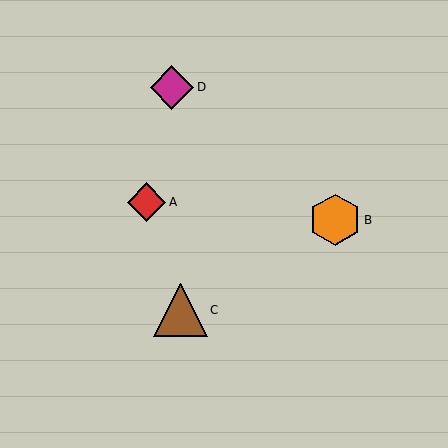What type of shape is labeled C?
Shape C is a brown triangle.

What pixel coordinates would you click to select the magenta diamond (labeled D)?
Click at (172, 87) to select the magenta diamond D.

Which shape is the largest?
The brown triangle (labeled C) is the largest.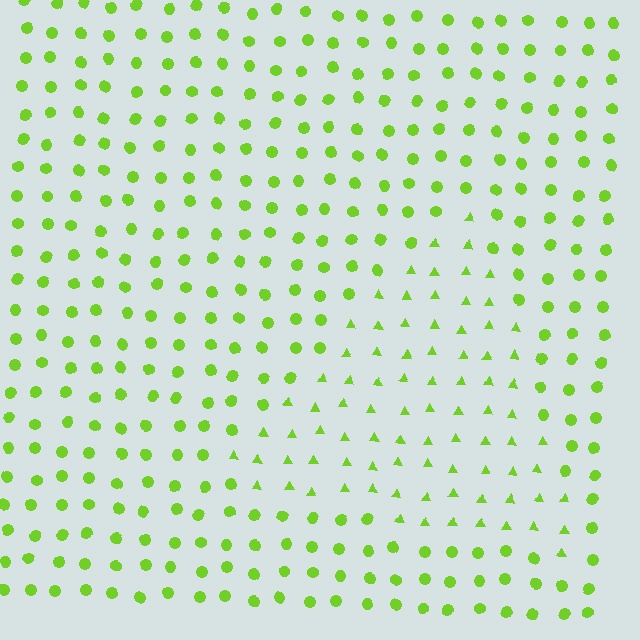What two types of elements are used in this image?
The image uses triangles inside the triangle region and circles outside it.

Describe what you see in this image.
The image is filled with small lime elements arranged in a uniform grid. A triangle-shaped region contains triangles, while the surrounding area contains circles. The boundary is defined purely by the change in element shape.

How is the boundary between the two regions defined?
The boundary is defined by a change in element shape: triangles inside vs. circles outside. All elements share the same color and spacing.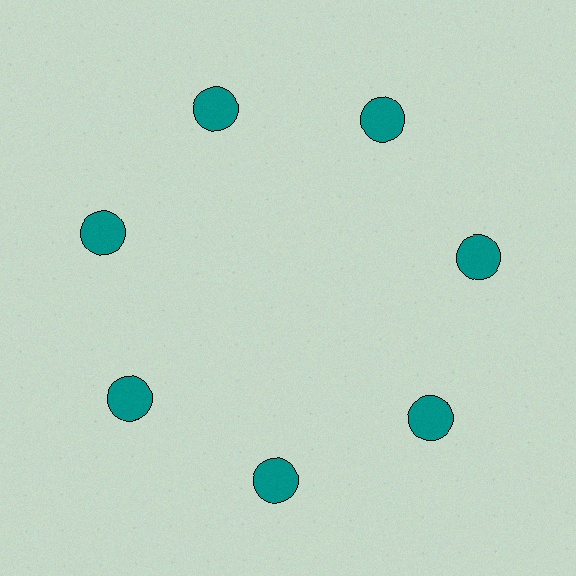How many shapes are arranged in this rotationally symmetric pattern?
There are 7 shapes, arranged in 7 groups of 1.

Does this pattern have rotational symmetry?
Yes, this pattern has 7-fold rotational symmetry. It looks the same after rotating 51 degrees around the center.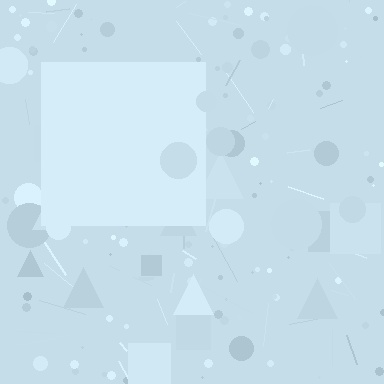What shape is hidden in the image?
A square is hidden in the image.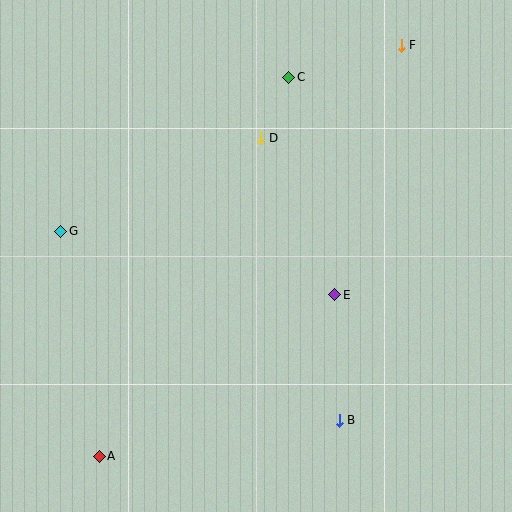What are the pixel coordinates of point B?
Point B is at (339, 420).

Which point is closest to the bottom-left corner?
Point A is closest to the bottom-left corner.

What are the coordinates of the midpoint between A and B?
The midpoint between A and B is at (219, 438).